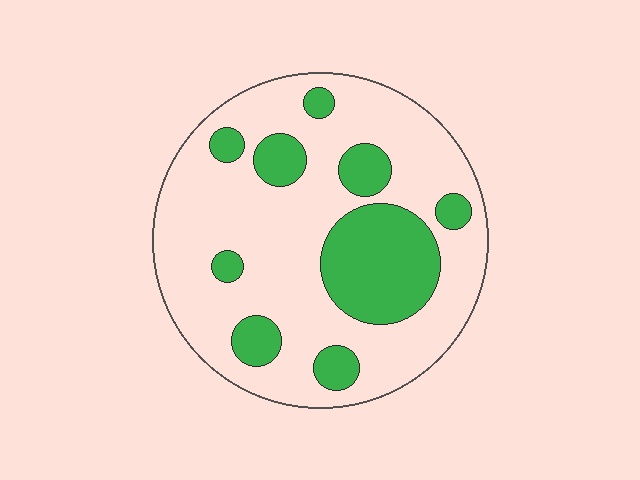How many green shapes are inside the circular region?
9.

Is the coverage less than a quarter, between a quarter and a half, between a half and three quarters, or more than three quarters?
Between a quarter and a half.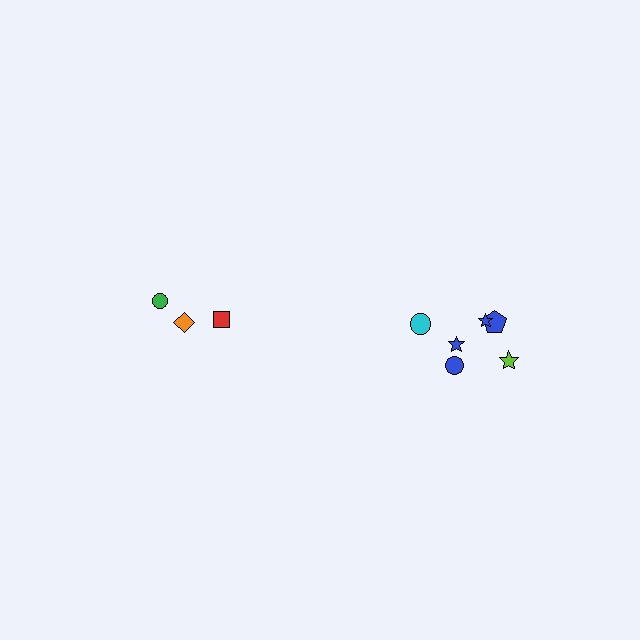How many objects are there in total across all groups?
There are 9 objects.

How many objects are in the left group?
There are 3 objects.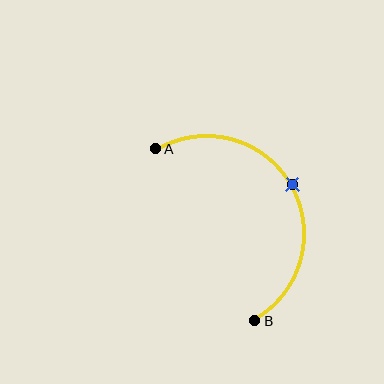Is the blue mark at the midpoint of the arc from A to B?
Yes. The blue mark lies on the arc at equal arc-length from both A and B — it is the arc midpoint.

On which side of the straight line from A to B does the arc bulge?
The arc bulges to the right of the straight line connecting A and B.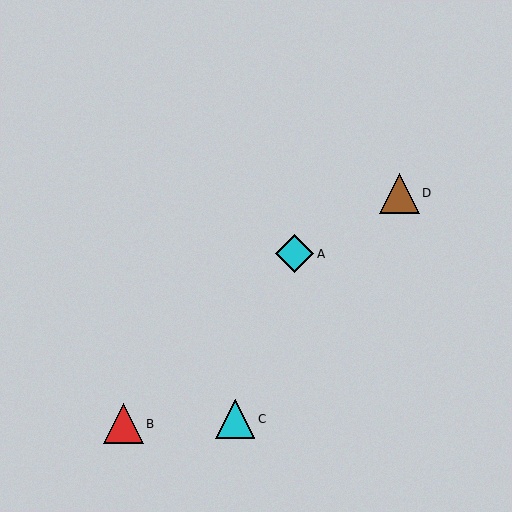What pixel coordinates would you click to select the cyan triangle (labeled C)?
Click at (235, 419) to select the cyan triangle C.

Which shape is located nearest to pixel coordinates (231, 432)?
The cyan triangle (labeled C) at (235, 419) is nearest to that location.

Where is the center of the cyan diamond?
The center of the cyan diamond is at (295, 254).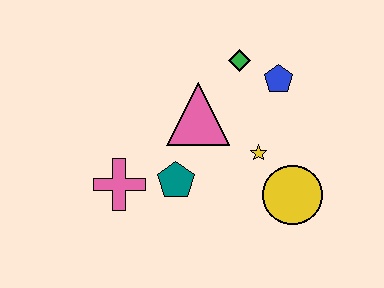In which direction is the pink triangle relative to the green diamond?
The pink triangle is below the green diamond.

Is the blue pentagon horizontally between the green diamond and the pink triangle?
No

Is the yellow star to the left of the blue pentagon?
Yes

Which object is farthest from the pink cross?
The blue pentagon is farthest from the pink cross.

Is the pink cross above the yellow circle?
Yes